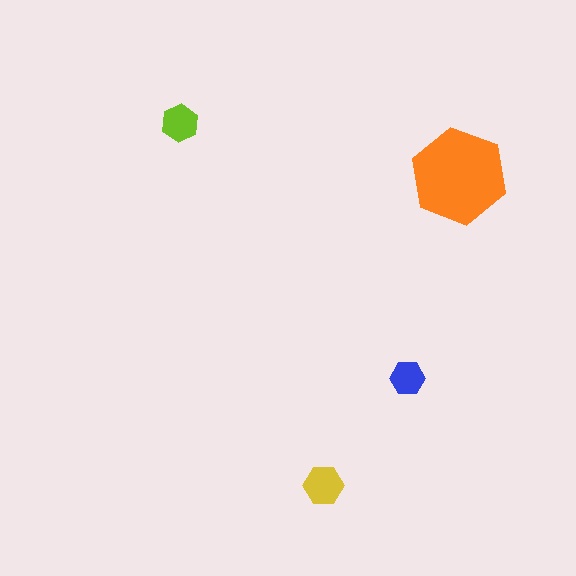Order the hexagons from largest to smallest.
the orange one, the yellow one, the lime one, the blue one.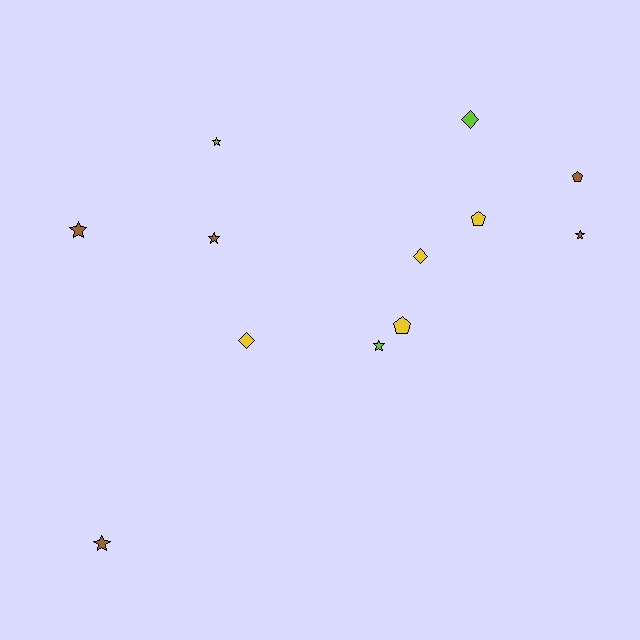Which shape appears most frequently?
Star, with 6 objects.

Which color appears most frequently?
Brown, with 5 objects.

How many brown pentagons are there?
There is 1 brown pentagon.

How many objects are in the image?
There are 12 objects.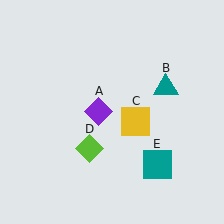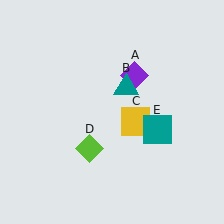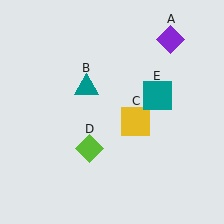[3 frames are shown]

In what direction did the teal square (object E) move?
The teal square (object E) moved up.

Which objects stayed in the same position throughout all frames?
Yellow square (object C) and lime diamond (object D) remained stationary.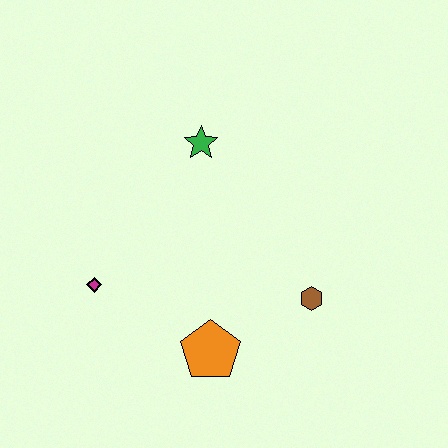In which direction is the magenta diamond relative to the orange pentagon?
The magenta diamond is to the left of the orange pentagon.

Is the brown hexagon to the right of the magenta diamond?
Yes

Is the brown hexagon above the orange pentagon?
Yes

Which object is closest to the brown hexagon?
The orange pentagon is closest to the brown hexagon.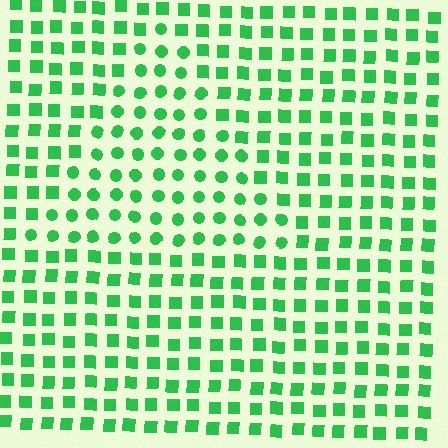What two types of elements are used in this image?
The image uses circles inside the triangle region and squares outside it.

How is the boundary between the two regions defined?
The boundary is defined by a change in element shape: circles inside vs. squares outside. All elements share the same color and spacing.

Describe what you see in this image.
The image is filled with small green elements arranged in a uniform grid. A triangle-shaped region contains circles, while the surrounding area contains squares. The boundary is defined purely by the change in element shape.